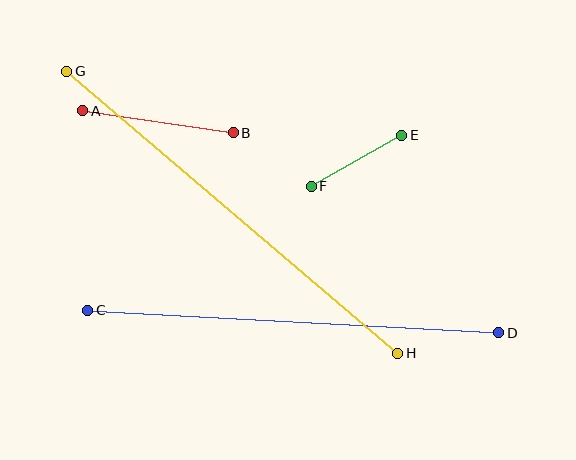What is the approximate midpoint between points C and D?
The midpoint is at approximately (293, 322) pixels.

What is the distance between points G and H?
The distance is approximately 435 pixels.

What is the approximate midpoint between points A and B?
The midpoint is at approximately (158, 122) pixels.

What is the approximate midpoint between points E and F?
The midpoint is at approximately (357, 161) pixels.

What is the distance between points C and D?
The distance is approximately 412 pixels.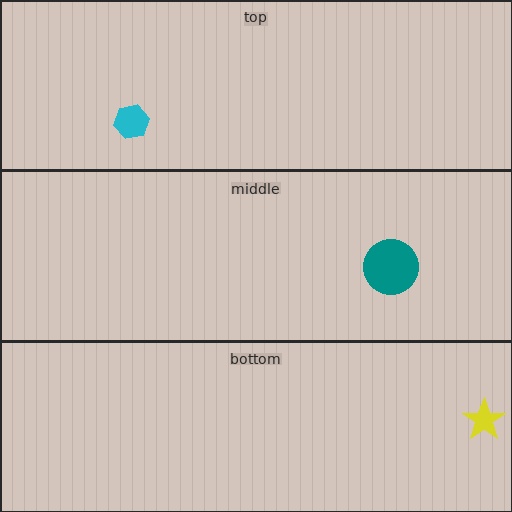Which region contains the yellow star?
The bottom region.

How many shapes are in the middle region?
1.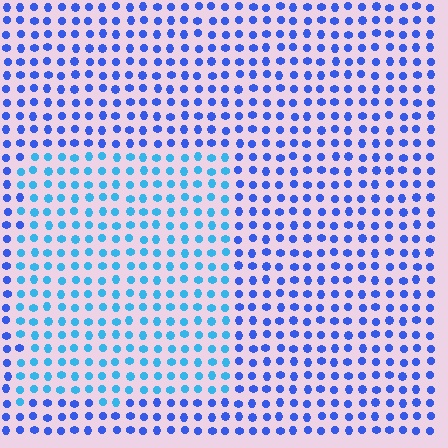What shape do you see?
I see a rectangle.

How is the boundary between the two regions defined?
The boundary is defined purely by a slight shift in hue (about 31 degrees). Spacing, size, and orientation are identical on both sides.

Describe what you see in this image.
The image is filled with small blue elements in a uniform arrangement. A rectangle-shaped region is visible where the elements are tinted to a slightly different hue, forming a subtle color boundary.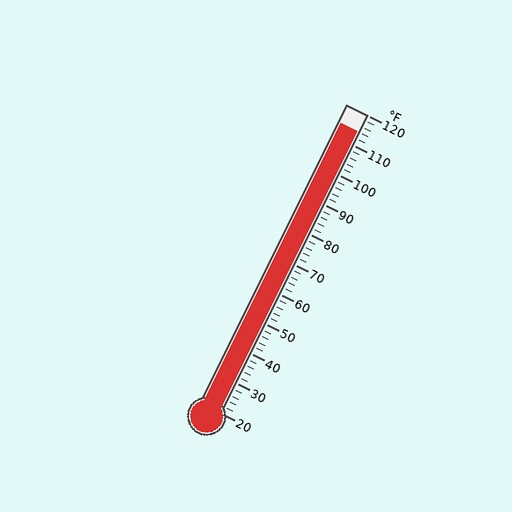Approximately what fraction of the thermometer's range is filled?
The thermometer is filled to approximately 95% of its range.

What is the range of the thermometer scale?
The thermometer scale ranges from 20°F to 120°F.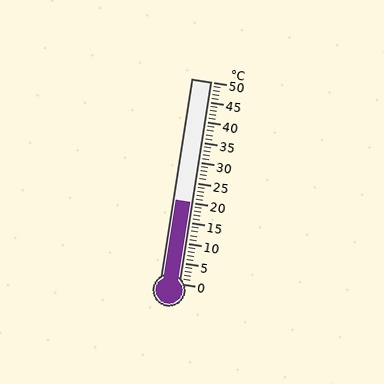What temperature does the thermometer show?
The thermometer shows approximately 20°C.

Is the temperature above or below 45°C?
The temperature is below 45°C.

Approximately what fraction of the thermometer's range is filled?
The thermometer is filled to approximately 40% of its range.